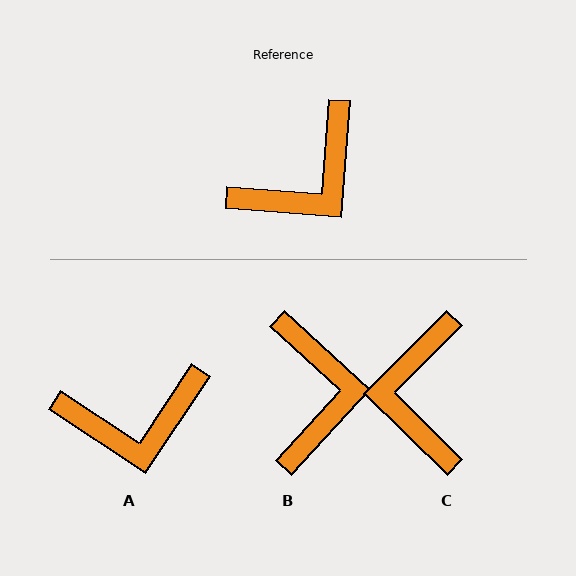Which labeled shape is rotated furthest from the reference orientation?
C, about 130 degrees away.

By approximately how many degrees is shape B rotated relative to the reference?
Approximately 52 degrees counter-clockwise.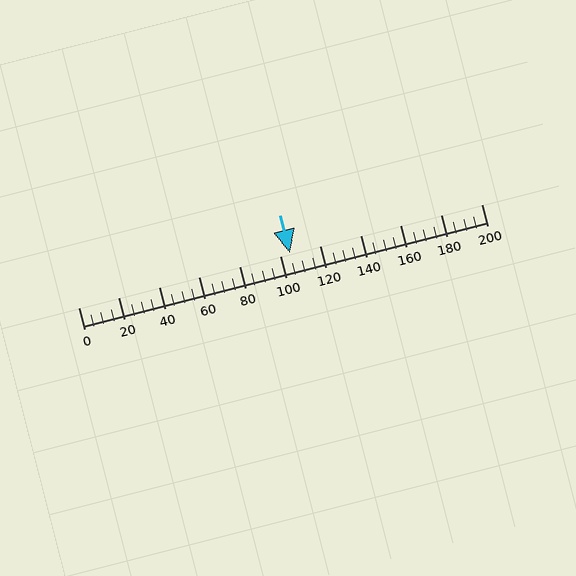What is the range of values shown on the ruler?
The ruler shows values from 0 to 200.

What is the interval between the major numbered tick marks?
The major tick marks are spaced 20 units apart.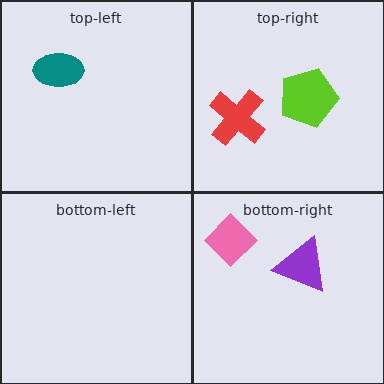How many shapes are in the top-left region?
1.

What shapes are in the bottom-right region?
The purple triangle, the pink diamond.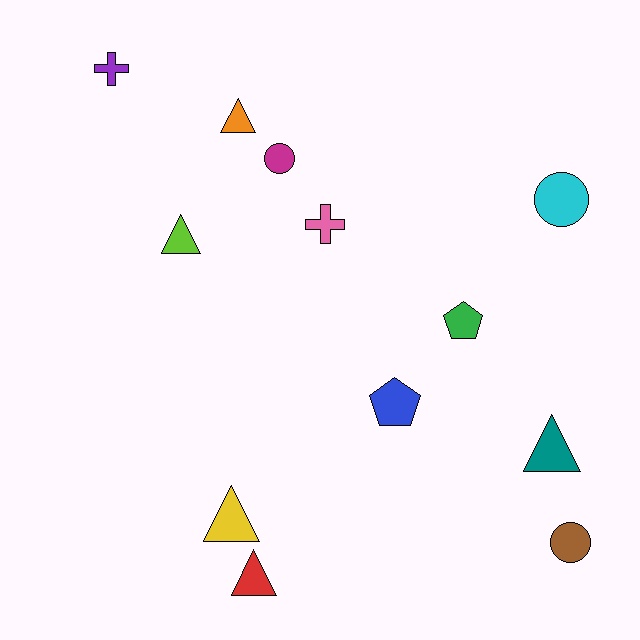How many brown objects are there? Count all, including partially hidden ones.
There is 1 brown object.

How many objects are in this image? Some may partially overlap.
There are 12 objects.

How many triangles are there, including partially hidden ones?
There are 5 triangles.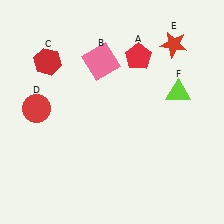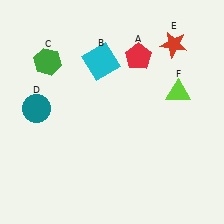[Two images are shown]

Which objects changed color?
B changed from pink to cyan. C changed from red to green. D changed from red to teal.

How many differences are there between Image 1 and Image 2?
There are 3 differences between the two images.